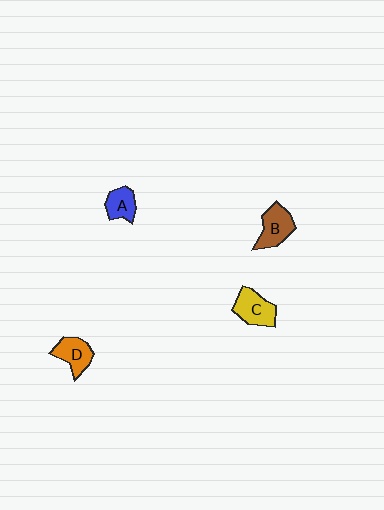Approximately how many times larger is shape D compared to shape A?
Approximately 1.2 times.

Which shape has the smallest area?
Shape A (blue).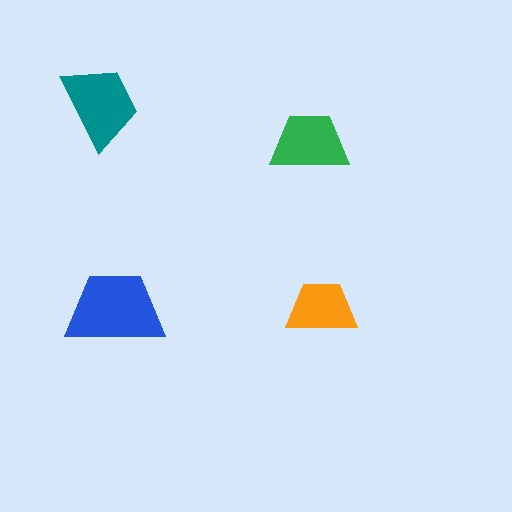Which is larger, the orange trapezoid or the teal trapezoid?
The teal one.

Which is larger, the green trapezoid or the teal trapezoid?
The teal one.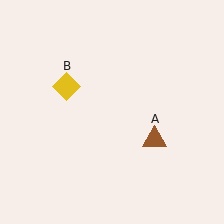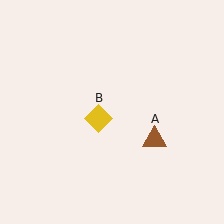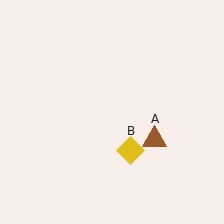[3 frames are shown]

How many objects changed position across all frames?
1 object changed position: yellow diamond (object B).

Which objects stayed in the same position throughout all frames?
Brown triangle (object A) remained stationary.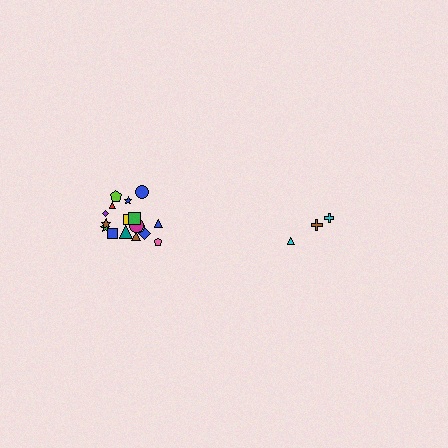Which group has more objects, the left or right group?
The left group.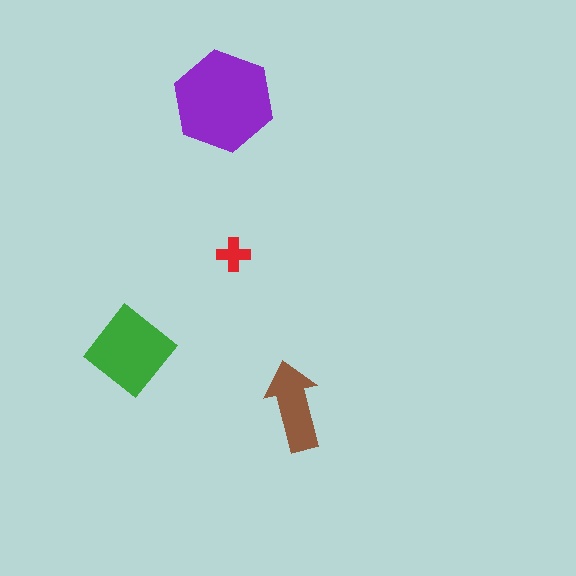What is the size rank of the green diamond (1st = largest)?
2nd.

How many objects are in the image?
There are 4 objects in the image.